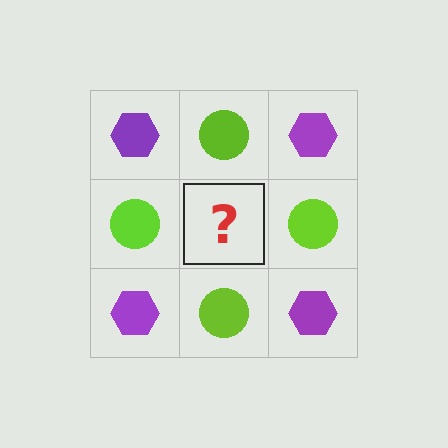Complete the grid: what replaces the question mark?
The question mark should be replaced with a purple hexagon.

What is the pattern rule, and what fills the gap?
The rule is that it alternates purple hexagon and lime circle in a checkerboard pattern. The gap should be filled with a purple hexagon.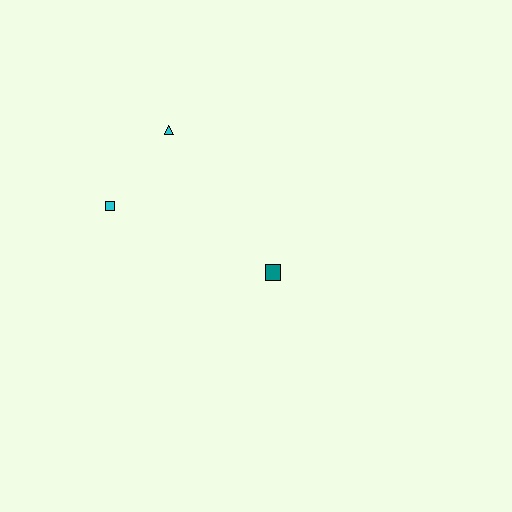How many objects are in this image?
There are 3 objects.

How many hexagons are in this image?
There are no hexagons.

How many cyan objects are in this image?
There are 2 cyan objects.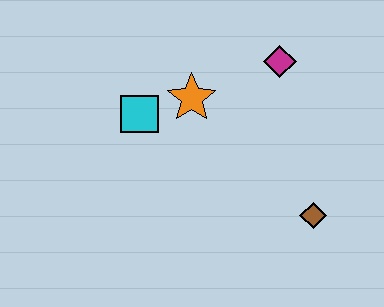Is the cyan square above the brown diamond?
Yes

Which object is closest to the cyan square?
The orange star is closest to the cyan square.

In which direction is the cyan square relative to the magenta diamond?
The cyan square is to the left of the magenta diamond.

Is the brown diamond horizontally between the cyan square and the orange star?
No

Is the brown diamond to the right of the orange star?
Yes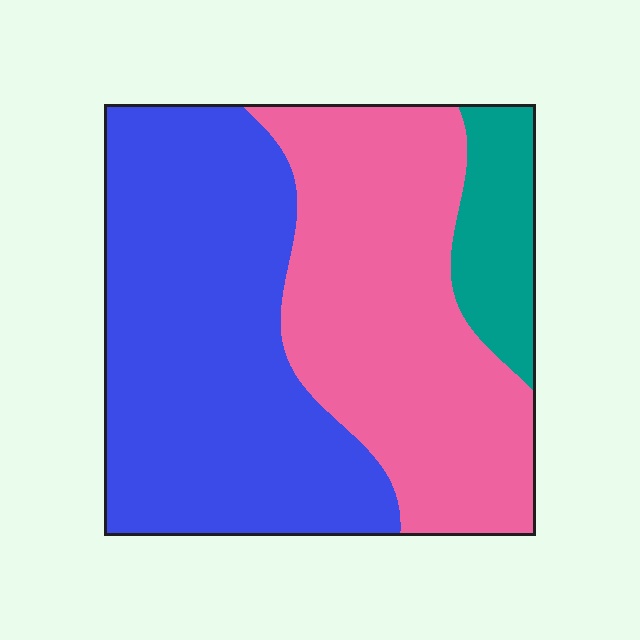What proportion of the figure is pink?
Pink covers 41% of the figure.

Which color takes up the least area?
Teal, at roughly 10%.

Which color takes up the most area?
Blue, at roughly 50%.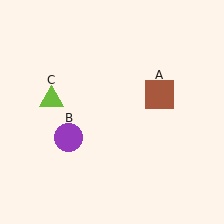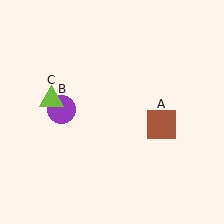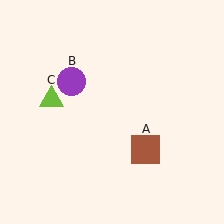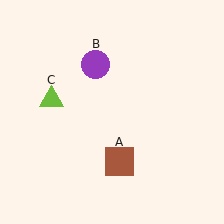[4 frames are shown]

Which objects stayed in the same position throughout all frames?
Lime triangle (object C) remained stationary.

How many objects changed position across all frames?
2 objects changed position: brown square (object A), purple circle (object B).